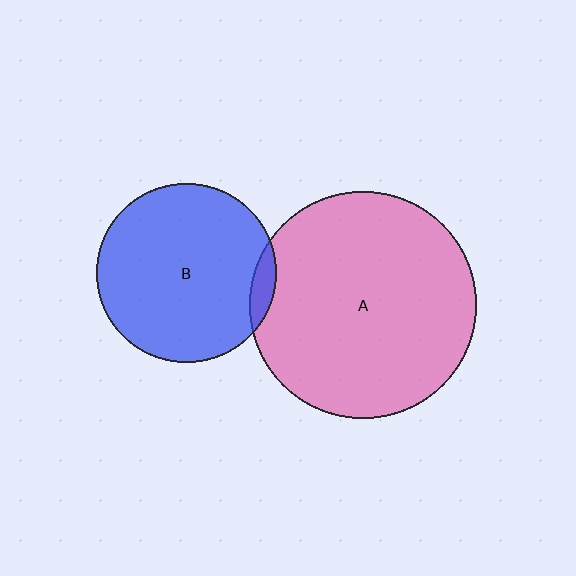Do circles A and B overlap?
Yes.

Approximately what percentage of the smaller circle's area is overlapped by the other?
Approximately 5%.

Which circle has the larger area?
Circle A (pink).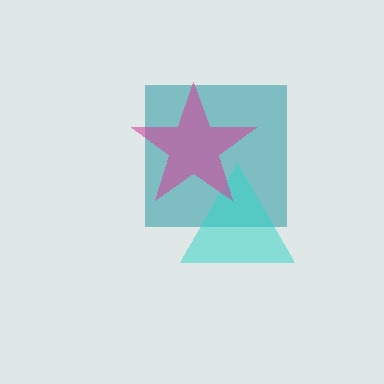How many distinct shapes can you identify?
There are 3 distinct shapes: a teal square, a cyan triangle, a magenta star.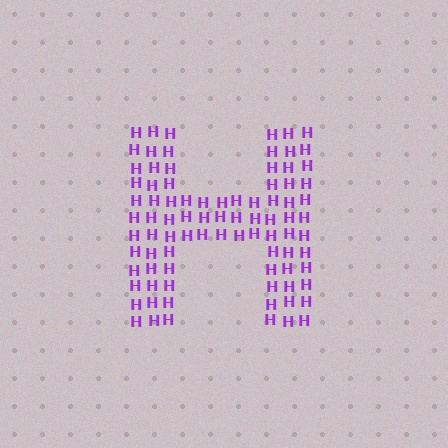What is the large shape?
The large shape is the letter H.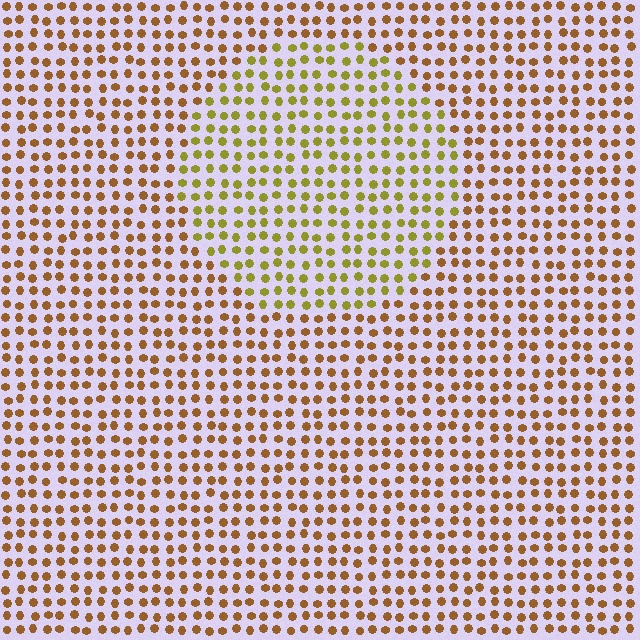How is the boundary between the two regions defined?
The boundary is defined purely by a slight shift in hue (about 34 degrees). Spacing, size, and orientation are identical on both sides.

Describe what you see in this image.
The image is filled with small brown elements in a uniform arrangement. A circle-shaped region is visible where the elements are tinted to a slightly different hue, forming a subtle color boundary.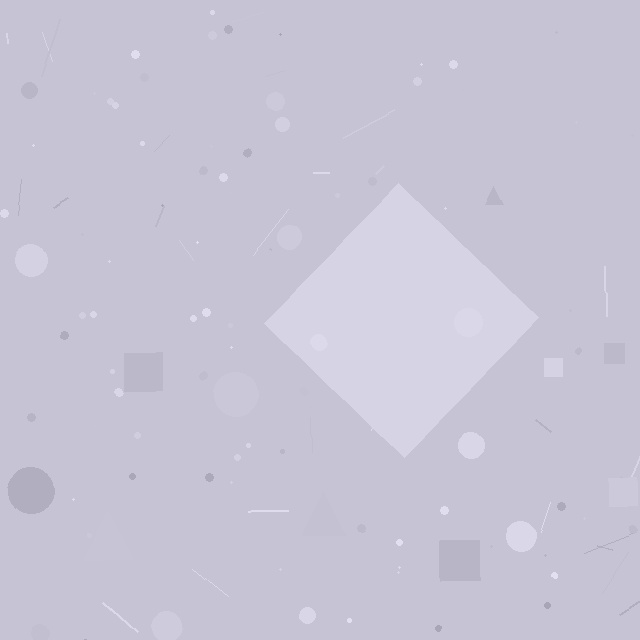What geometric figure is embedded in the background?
A diamond is embedded in the background.